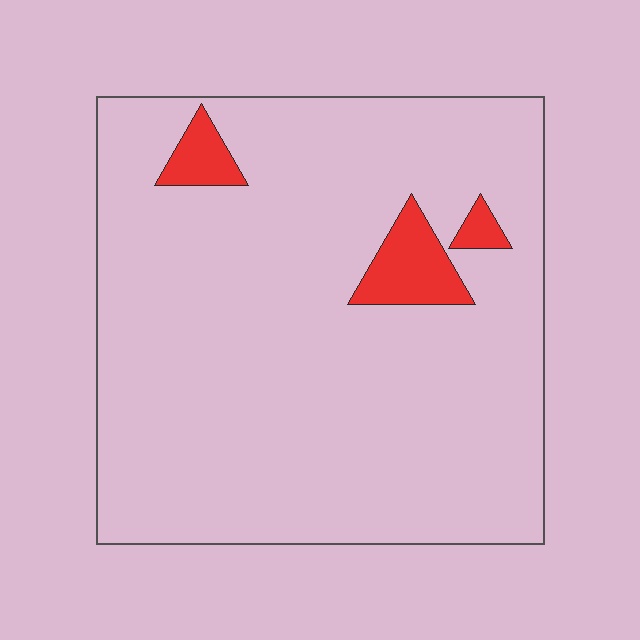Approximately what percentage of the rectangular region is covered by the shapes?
Approximately 5%.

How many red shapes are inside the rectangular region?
3.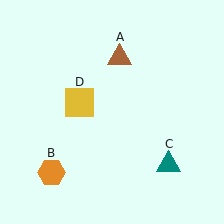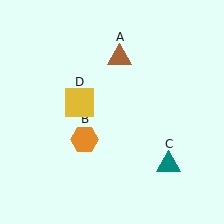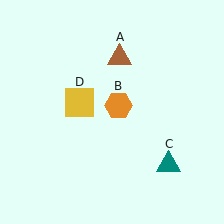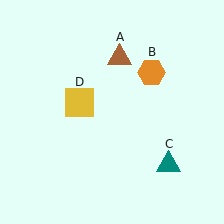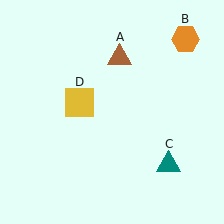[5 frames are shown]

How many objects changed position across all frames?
1 object changed position: orange hexagon (object B).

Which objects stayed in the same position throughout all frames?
Brown triangle (object A) and teal triangle (object C) and yellow square (object D) remained stationary.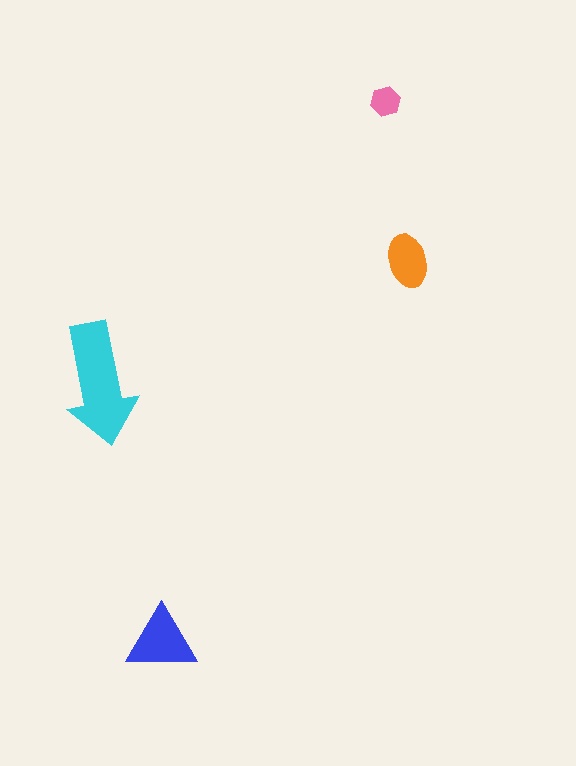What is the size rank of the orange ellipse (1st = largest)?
3rd.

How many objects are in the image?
There are 4 objects in the image.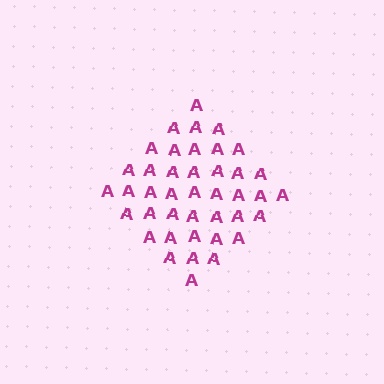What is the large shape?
The large shape is a diamond.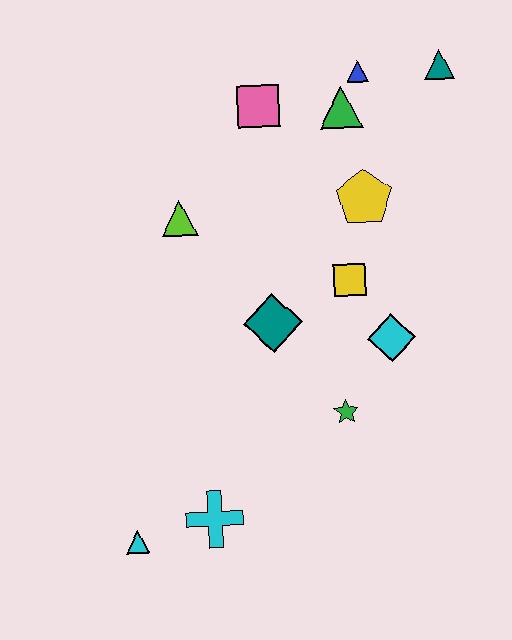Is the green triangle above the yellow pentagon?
Yes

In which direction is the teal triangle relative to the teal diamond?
The teal triangle is above the teal diamond.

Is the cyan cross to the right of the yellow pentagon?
No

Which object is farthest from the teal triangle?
The cyan triangle is farthest from the teal triangle.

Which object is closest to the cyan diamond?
The yellow square is closest to the cyan diamond.